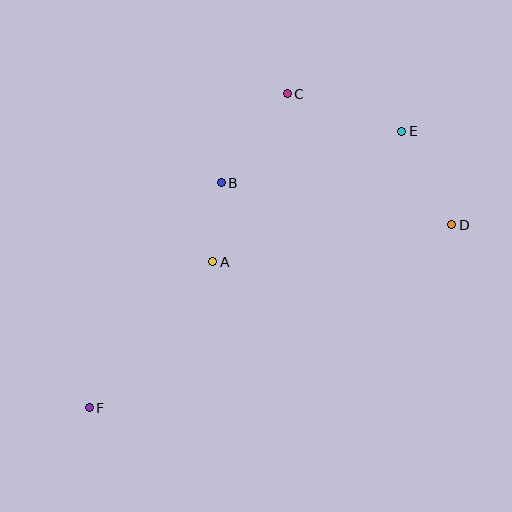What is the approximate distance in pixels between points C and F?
The distance between C and F is approximately 371 pixels.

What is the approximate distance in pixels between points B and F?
The distance between B and F is approximately 261 pixels.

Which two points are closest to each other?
Points A and B are closest to each other.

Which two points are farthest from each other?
Points E and F are farthest from each other.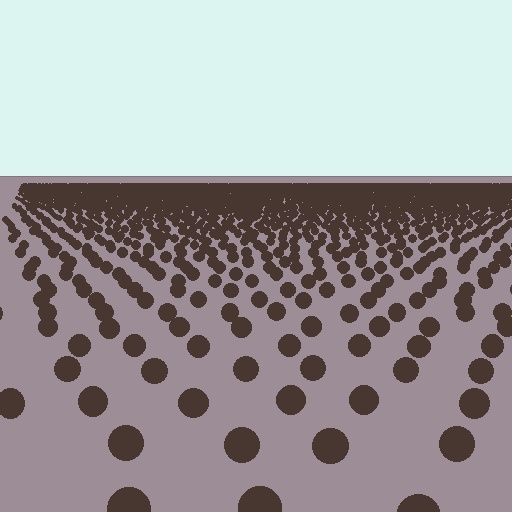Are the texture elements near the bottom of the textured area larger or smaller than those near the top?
Larger. Near the bottom, elements are closer to the viewer and appear at a bigger on-screen size.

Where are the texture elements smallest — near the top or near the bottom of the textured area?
Near the top.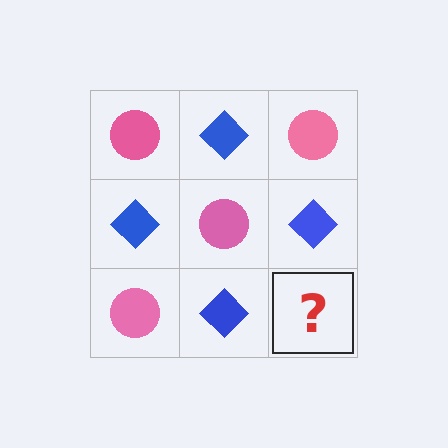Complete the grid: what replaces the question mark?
The question mark should be replaced with a pink circle.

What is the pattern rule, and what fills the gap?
The rule is that it alternates pink circle and blue diamond in a checkerboard pattern. The gap should be filled with a pink circle.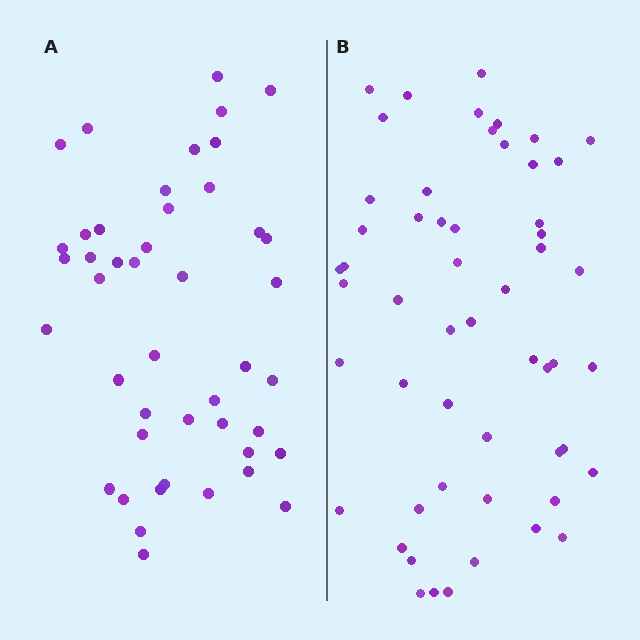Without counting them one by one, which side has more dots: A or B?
Region B (the right region) has more dots.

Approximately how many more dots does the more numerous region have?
Region B has roughly 8 or so more dots than region A.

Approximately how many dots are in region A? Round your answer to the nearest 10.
About 40 dots. (The exact count is 45, which rounds to 40.)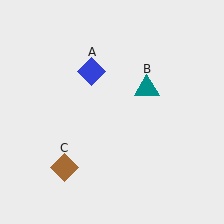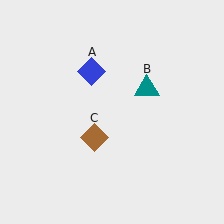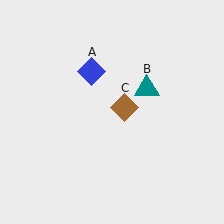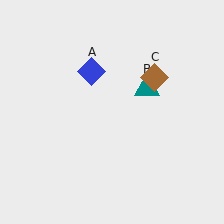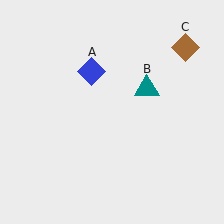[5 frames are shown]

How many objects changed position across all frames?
1 object changed position: brown diamond (object C).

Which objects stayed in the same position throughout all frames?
Blue diamond (object A) and teal triangle (object B) remained stationary.